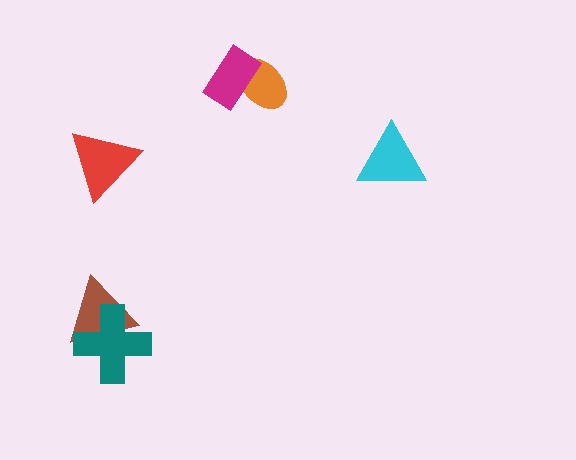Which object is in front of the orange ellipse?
The magenta rectangle is in front of the orange ellipse.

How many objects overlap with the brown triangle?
1 object overlaps with the brown triangle.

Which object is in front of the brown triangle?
The teal cross is in front of the brown triangle.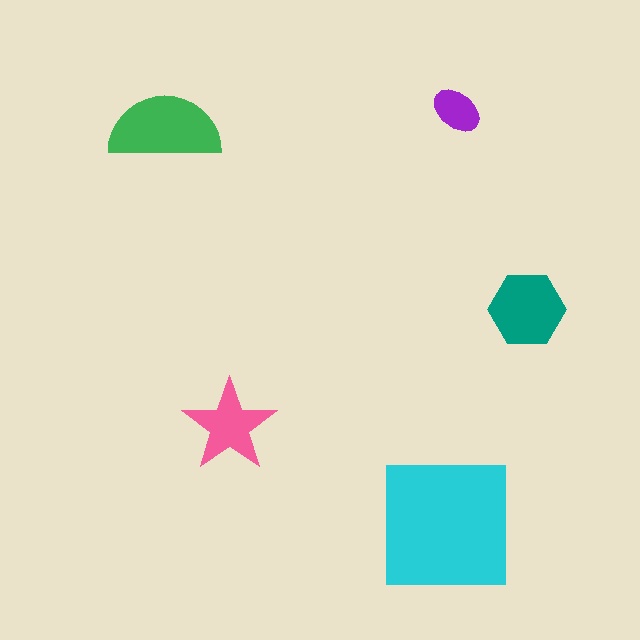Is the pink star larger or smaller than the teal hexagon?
Smaller.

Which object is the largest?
The cyan square.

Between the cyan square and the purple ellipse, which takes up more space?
The cyan square.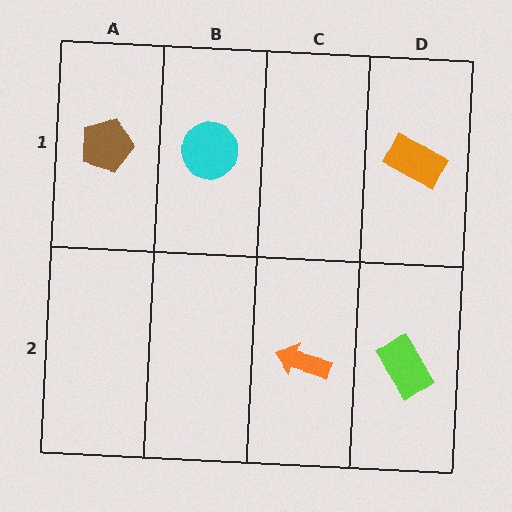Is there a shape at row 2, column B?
No, that cell is empty.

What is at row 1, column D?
An orange rectangle.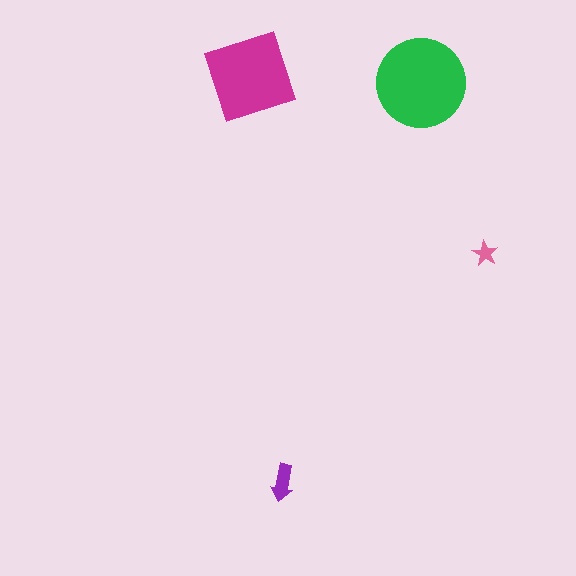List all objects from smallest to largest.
The pink star, the purple arrow, the magenta diamond, the green circle.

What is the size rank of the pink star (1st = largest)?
4th.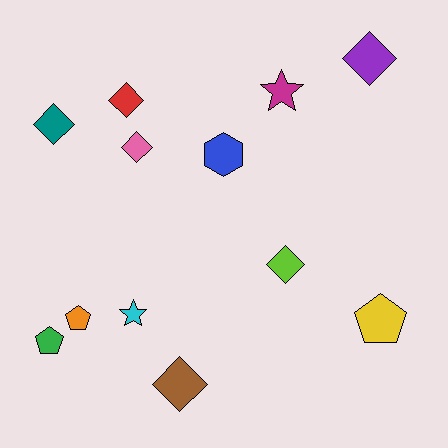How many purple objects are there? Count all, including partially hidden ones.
There is 1 purple object.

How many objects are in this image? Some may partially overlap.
There are 12 objects.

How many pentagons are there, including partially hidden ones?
There are 3 pentagons.